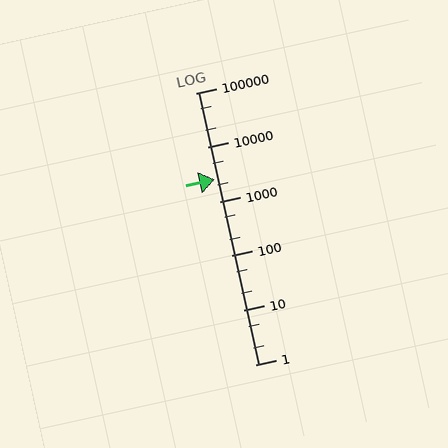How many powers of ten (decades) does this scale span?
The scale spans 5 decades, from 1 to 100000.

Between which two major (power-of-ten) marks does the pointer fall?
The pointer is between 1000 and 10000.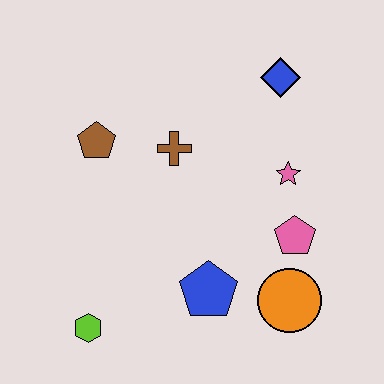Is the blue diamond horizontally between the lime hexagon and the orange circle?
Yes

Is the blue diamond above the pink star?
Yes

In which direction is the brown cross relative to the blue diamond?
The brown cross is to the left of the blue diamond.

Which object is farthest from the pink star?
The lime hexagon is farthest from the pink star.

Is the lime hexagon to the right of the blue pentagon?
No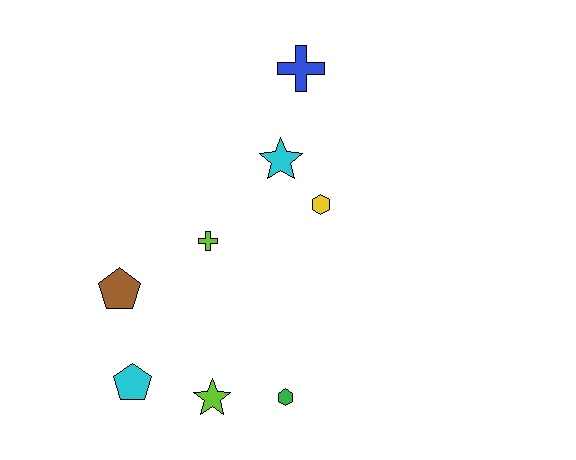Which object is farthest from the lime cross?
The blue cross is farthest from the lime cross.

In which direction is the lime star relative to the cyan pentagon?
The lime star is to the right of the cyan pentagon.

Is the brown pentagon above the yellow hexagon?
No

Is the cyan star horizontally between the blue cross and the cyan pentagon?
Yes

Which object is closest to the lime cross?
The brown pentagon is closest to the lime cross.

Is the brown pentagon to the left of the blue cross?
Yes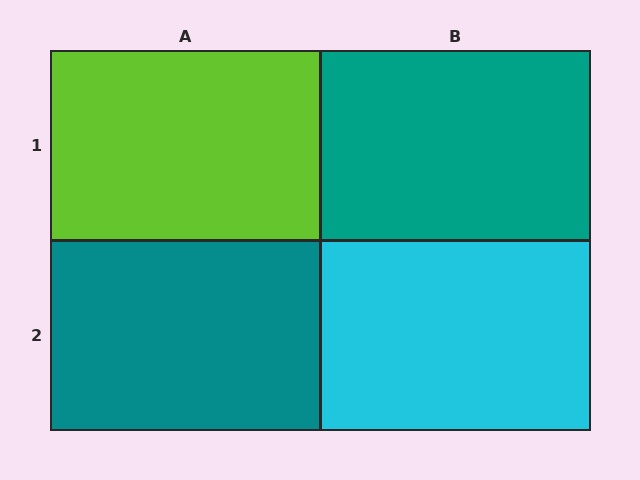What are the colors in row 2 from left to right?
Teal, cyan.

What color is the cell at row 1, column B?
Teal.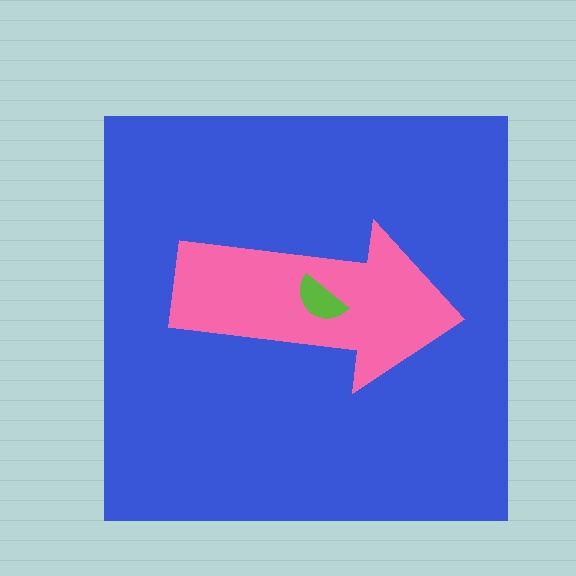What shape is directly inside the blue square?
The pink arrow.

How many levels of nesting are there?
3.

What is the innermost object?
The lime semicircle.